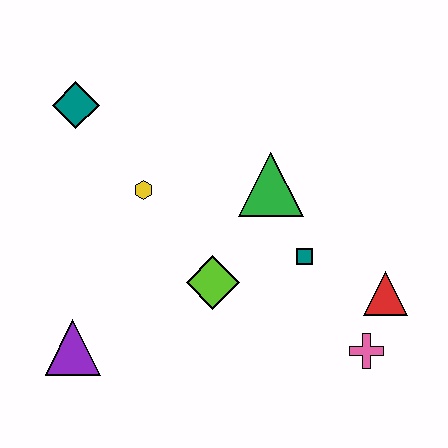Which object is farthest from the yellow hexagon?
The pink cross is farthest from the yellow hexagon.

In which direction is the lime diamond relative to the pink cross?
The lime diamond is to the left of the pink cross.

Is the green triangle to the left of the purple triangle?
No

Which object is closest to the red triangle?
The pink cross is closest to the red triangle.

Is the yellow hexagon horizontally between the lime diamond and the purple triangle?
Yes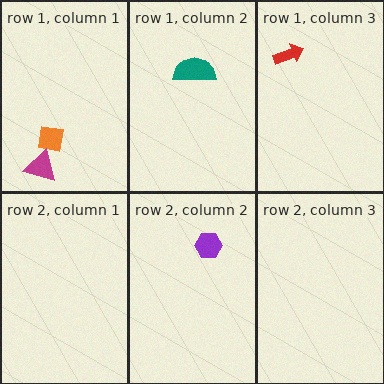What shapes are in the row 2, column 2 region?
The purple hexagon.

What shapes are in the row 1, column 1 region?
The orange square, the magenta triangle.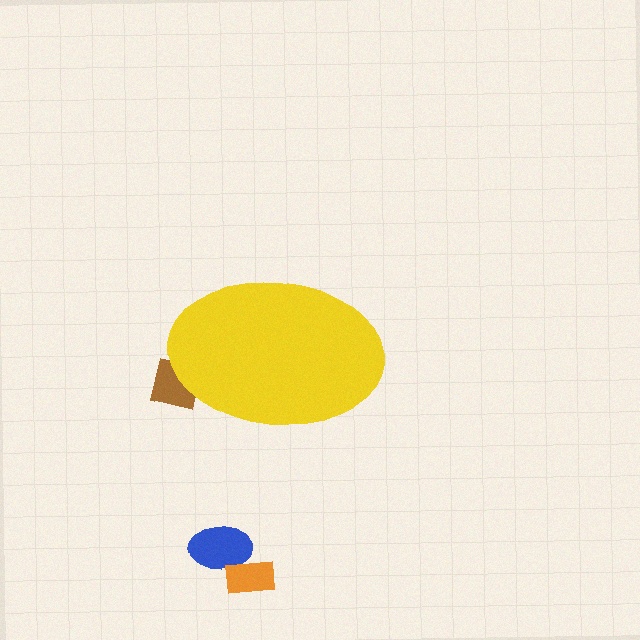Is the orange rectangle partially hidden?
No, the orange rectangle is fully visible.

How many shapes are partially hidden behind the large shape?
1 shape is partially hidden.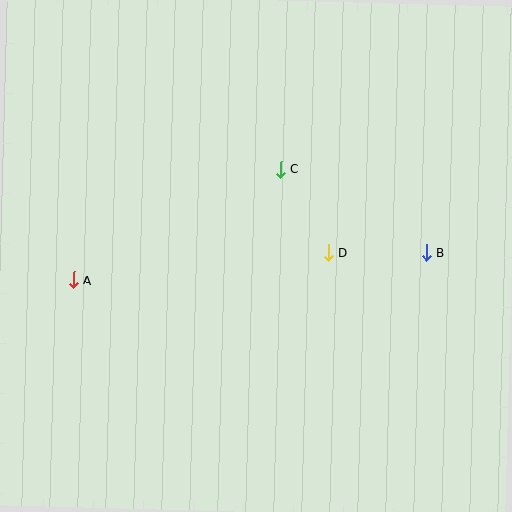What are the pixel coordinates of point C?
Point C is at (281, 169).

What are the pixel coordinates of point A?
Point A is at (73, 280).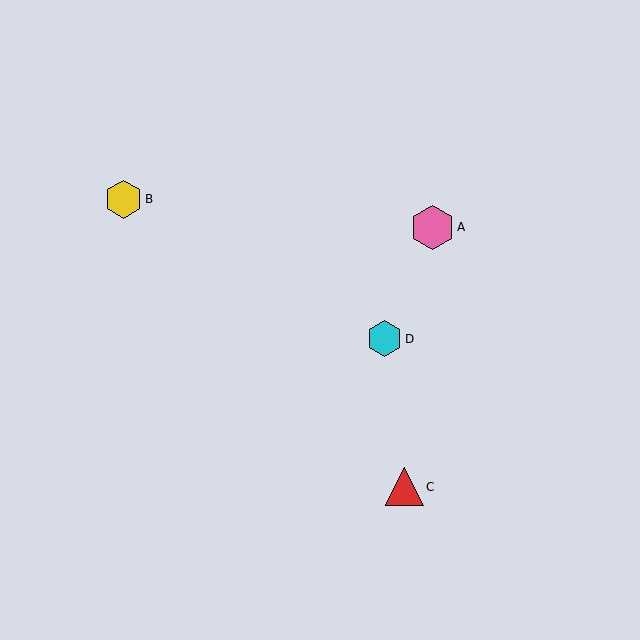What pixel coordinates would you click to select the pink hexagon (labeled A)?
Click at (432, 228) to select the pink hexagon A.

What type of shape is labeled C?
Shape C is a red triangle.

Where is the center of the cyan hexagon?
The center of the cyan hexagon is at (385, 339).